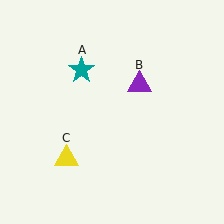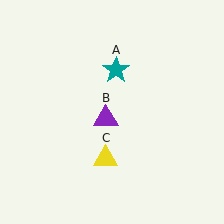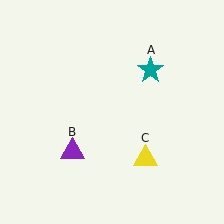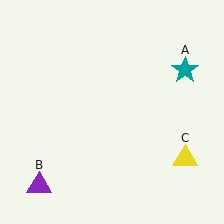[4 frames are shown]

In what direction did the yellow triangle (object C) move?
The yellow triangle (object C) moved right.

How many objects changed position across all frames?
3 objects changed position: teal star (object A), purple triangle (object B), yellow triangle (object C).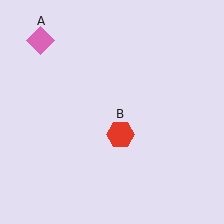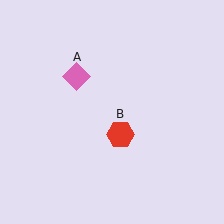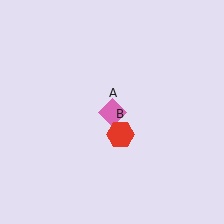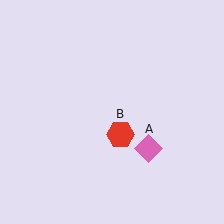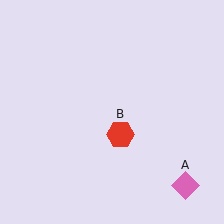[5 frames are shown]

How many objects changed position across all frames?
1 object changed position: pink diamond (object A).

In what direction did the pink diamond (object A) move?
The pink diamond (object A) moved down and to the right.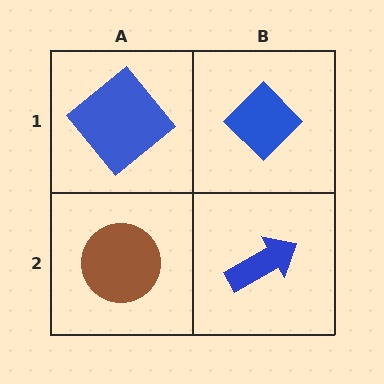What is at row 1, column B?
A blue diamond.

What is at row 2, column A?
A brown circle.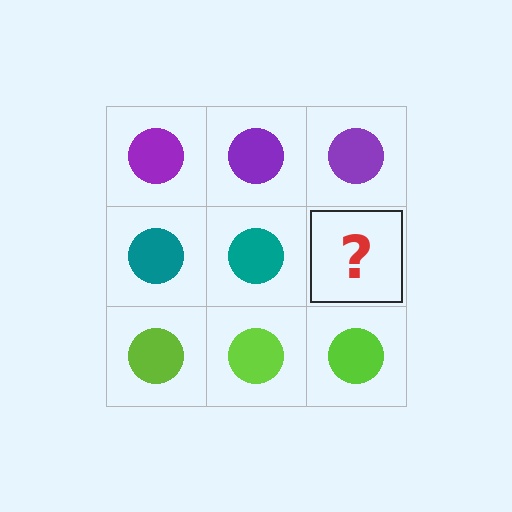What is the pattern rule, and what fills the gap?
The rule is that each row has a consistent color. The gap should be filled with a teal circle.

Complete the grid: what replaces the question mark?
The question mark should be replaced with a teal circle.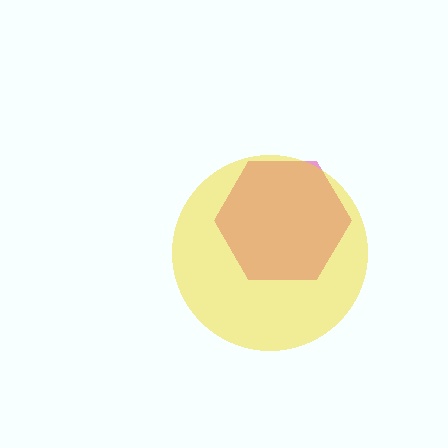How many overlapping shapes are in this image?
There are 2 overlapping shapes in the image.